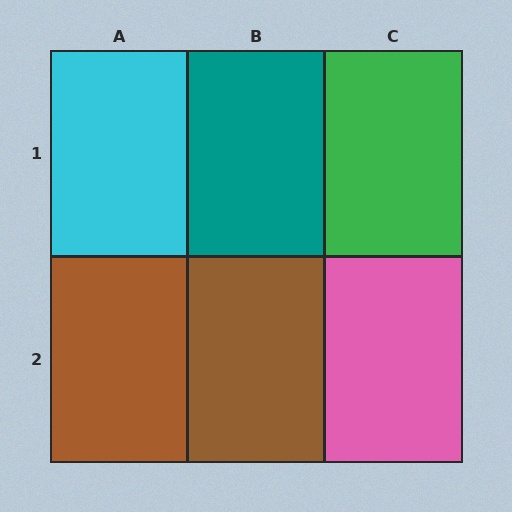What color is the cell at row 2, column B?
Brown.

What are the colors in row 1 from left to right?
Cyan, teal, green.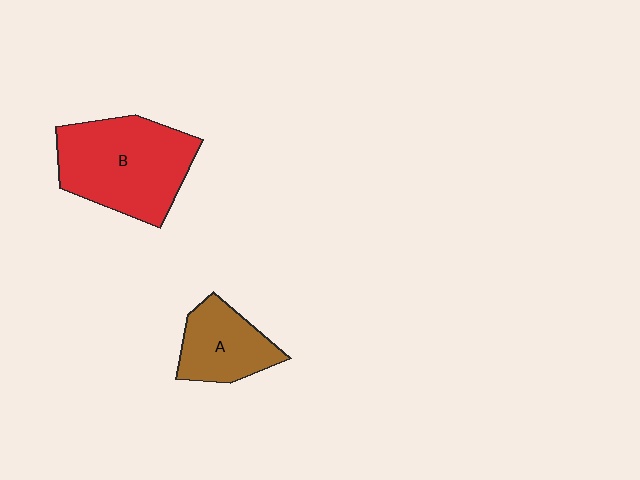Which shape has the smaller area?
Shape A (brown).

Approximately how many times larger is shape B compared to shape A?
Approximately 1.8 times.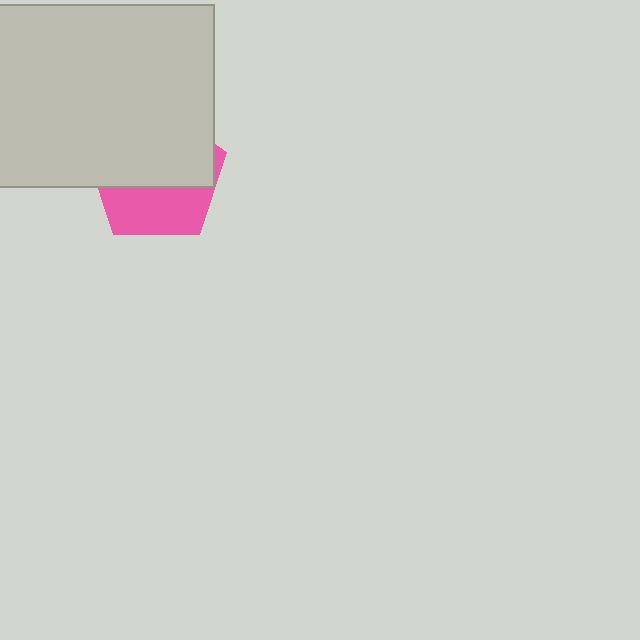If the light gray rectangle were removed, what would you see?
You would see the complete pink pentagon.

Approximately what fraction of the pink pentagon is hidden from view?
Roughly 60% of the pink pentagon is hidden behind the light gray rectangle.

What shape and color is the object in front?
The object in front is a light gray rectangle.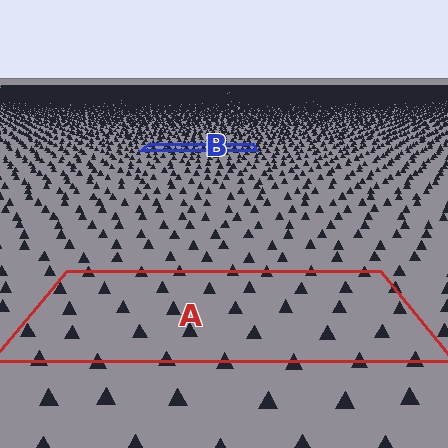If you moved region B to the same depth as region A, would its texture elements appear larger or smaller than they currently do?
They would appear larger. At a closer depth, the same texture elements are projected at a bigger on-screen size.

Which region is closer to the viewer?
Region A is closer. The texture elements there are larger and more spread out.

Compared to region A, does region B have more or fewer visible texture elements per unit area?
Region B has more texture elements per unit area — they are packed more densely because it is farther away.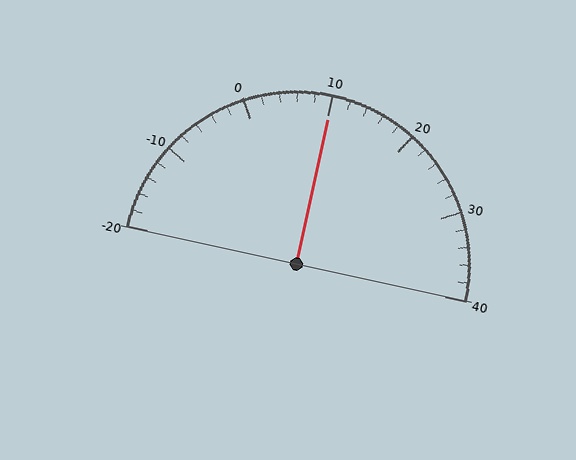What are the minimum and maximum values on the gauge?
The gauge ranges from -20 to 40.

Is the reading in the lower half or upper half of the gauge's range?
The reading is in the upper half of the range (-20 to 40).